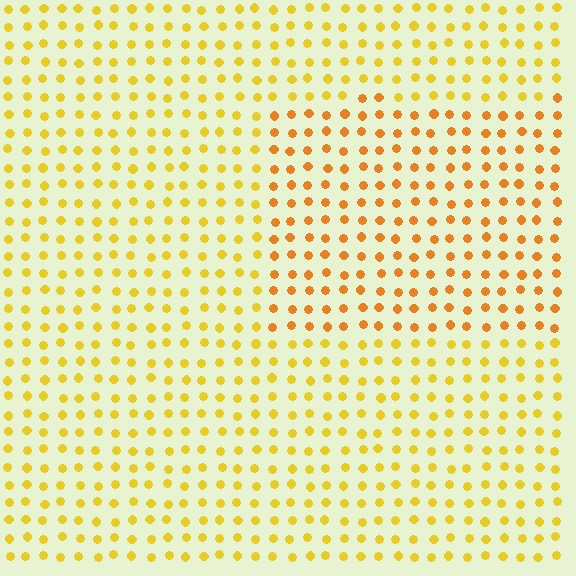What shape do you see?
I see a rectangle.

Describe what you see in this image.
The image is filled with small yellow elements in a uniform arrangement. A rectangle-shaped region is visible where the elements are tinted to a slightly different hue, forming a subtle color boundary.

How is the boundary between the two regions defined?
The boundary is defined purely by a slight shift in hue (about 23 degrees). Spacing, size, and orientation are identical on both sides.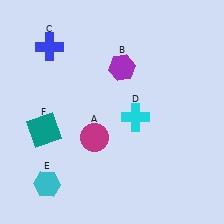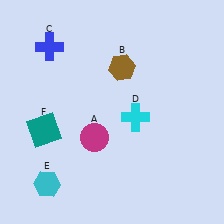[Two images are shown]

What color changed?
The hexagon (B) changed from purple in Image 1 to brown in Image 2.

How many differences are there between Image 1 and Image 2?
There is 1 difference between the two images.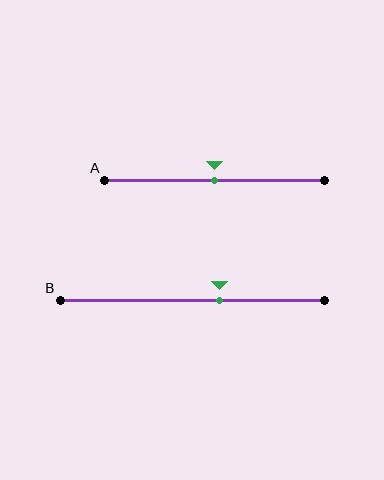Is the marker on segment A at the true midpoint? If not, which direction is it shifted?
Yes, the marker on segment A is at the true midpoint.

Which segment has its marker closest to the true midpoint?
Segment A has its marker closest to the true midpoint.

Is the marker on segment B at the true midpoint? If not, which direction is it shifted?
No, the marker on segment B is shifted to the right by about 10% of the segment length.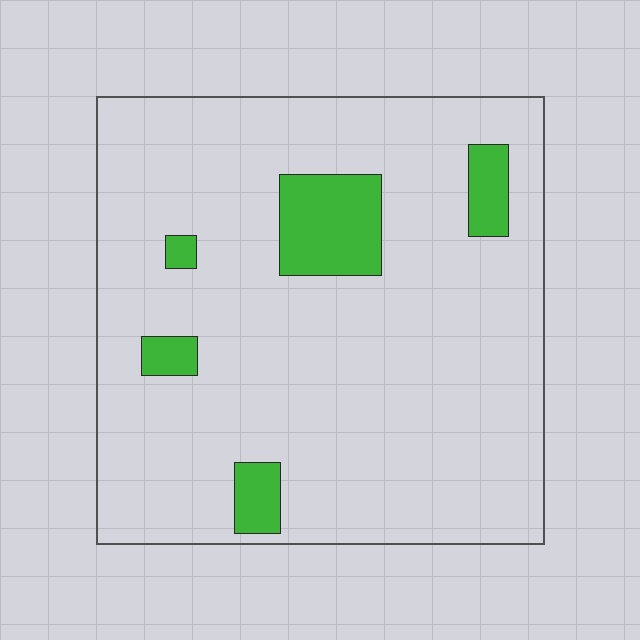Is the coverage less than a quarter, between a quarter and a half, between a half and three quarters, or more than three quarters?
Less than a quarter.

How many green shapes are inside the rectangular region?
5.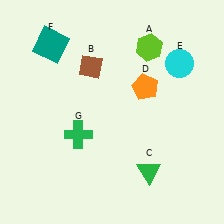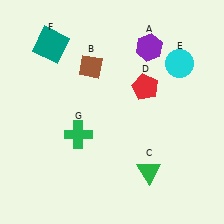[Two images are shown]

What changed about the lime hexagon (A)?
In Image 1, A is lime. In Image 2, it changed to purple.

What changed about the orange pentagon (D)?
In Image 1, D is orange. In Image 2, it changed to red.